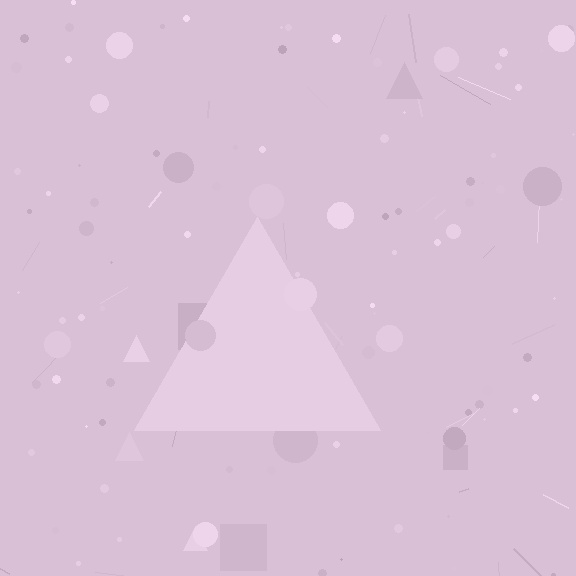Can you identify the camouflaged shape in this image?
The camouflaged shape is a triangle.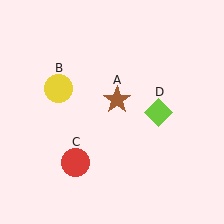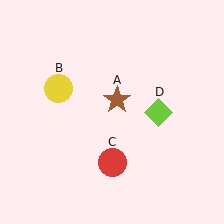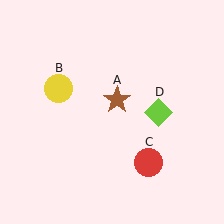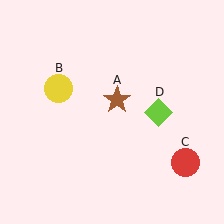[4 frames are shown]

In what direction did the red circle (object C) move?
The red circle (object C) moved right.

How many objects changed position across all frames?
1 object changed position: red circle (object C).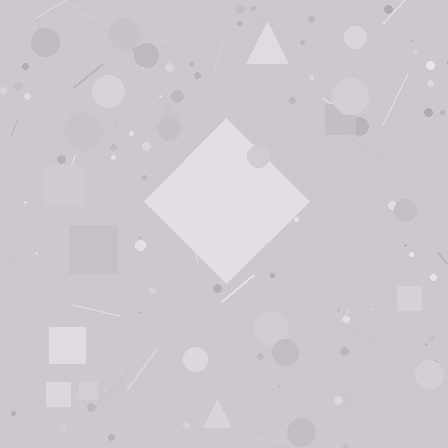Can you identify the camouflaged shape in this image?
The camouflaged shape is a diamond.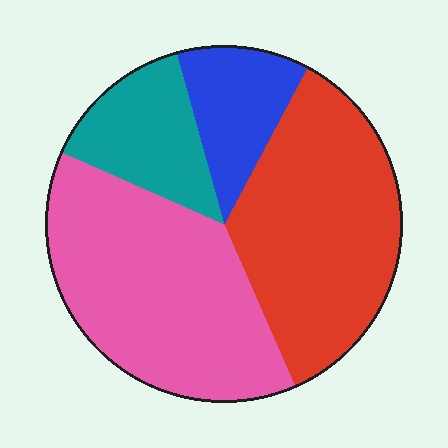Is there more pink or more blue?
Pink.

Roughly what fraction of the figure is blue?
Blue covers about 10% of the figure.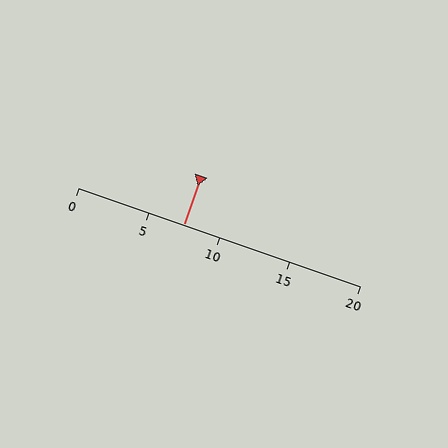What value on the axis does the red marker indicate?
The marker indicates approximately 7.5.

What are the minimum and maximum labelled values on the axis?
The axis runs from 0 to 20.